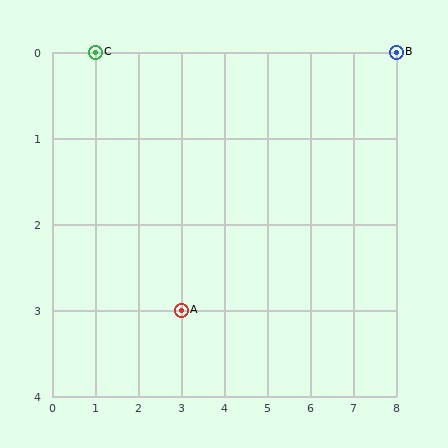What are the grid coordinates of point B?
Point B is at grid coordinates (8, 0).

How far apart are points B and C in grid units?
Points B and C are 7 columns apart.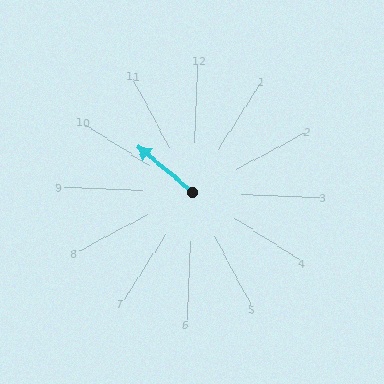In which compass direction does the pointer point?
Northwest.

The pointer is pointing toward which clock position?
Roughly 10 o'clock.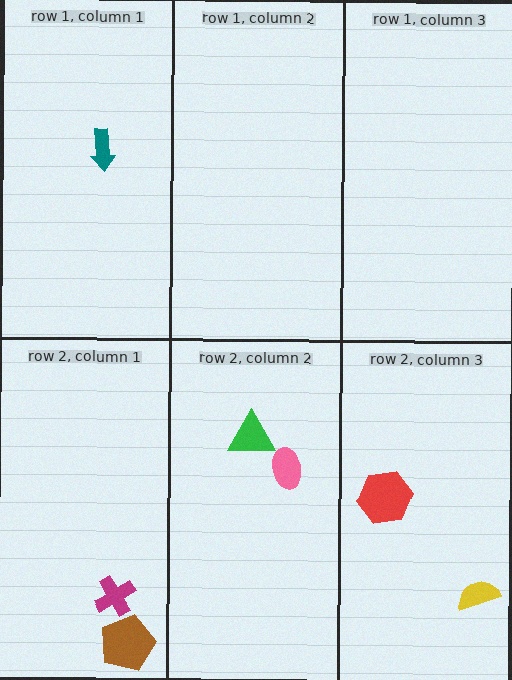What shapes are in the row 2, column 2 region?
The green triangle, the pink ellipse.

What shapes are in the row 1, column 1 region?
The teal arrow.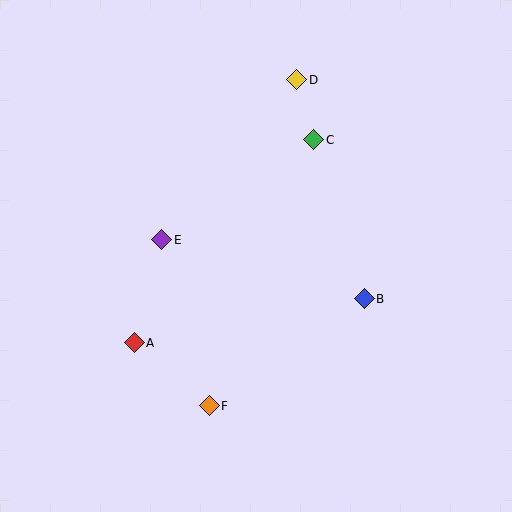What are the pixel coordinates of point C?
Point C is at (314, 140).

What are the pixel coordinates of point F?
Point F is at (209, 406).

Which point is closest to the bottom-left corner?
Point A is closest to the bottom-left corner.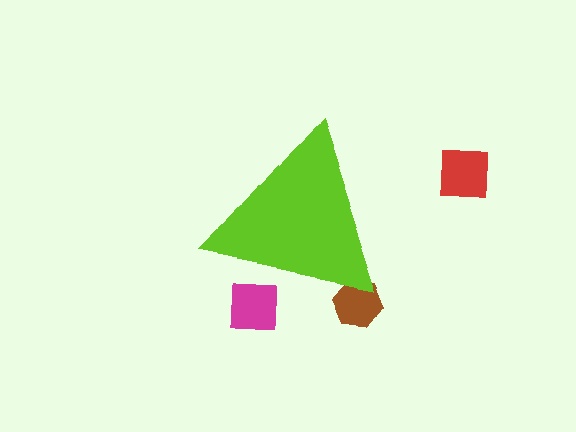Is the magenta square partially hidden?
Yes, the magenta square is partially hidden behind the lime triangle.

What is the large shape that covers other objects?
A lime triangle.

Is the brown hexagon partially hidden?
Yes, the brown hexagon is partially hidden behind the lime triangle.